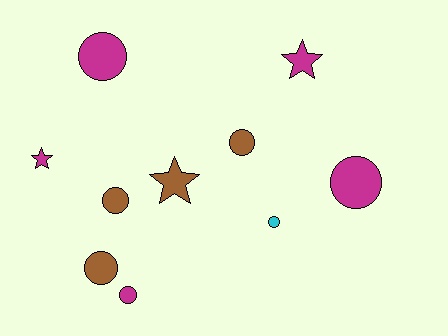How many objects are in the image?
There are 10 objects.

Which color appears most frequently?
Magenta, with 5 objects.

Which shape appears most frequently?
Circle, with 7 objects.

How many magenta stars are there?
There are 2 magenta stars.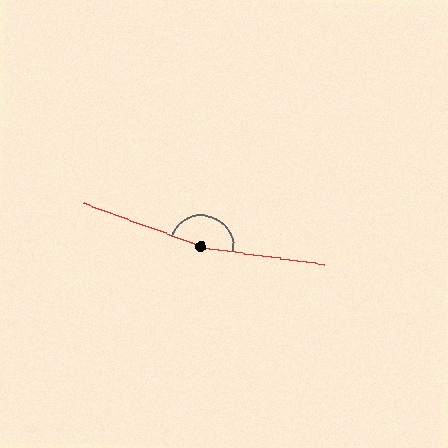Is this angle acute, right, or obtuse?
It is obtuse.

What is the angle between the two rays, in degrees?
Approximately 167 degrees.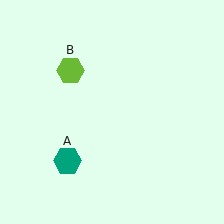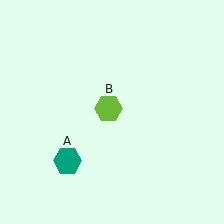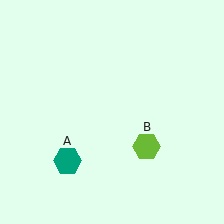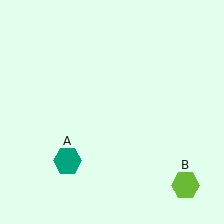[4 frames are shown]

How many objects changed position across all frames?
1 object changed position: lime hexagon (object B).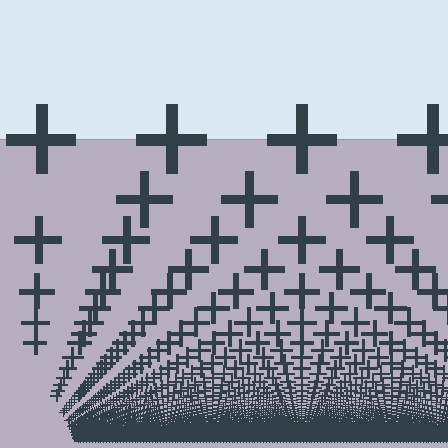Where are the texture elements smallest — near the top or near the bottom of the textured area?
Near the bottom.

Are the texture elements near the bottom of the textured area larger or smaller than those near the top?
Smaller. The gradient is inverted — elements near the bottom are smaller and denser.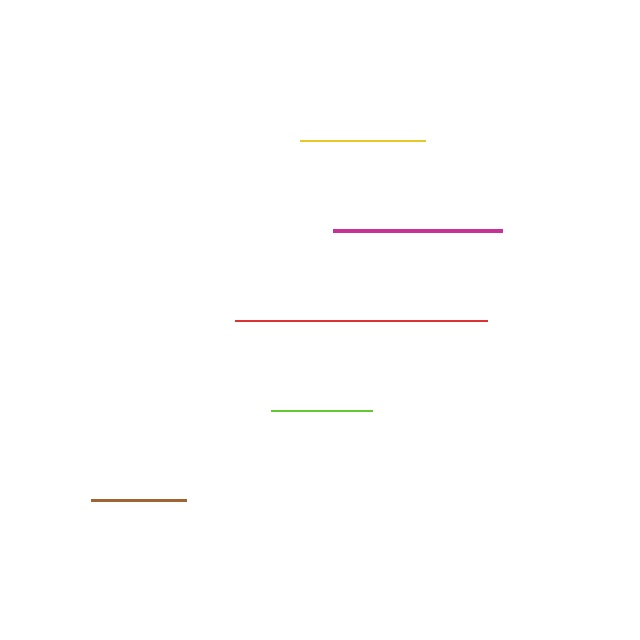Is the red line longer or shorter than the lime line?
The red line is longer than the lime line.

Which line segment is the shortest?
The brown line is the shortest at approximately 96 pixels.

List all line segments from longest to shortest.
From longest to shortest: red, magenta, yellow, lime, brown.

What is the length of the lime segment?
The lime segment is approximately 101 pixels long.